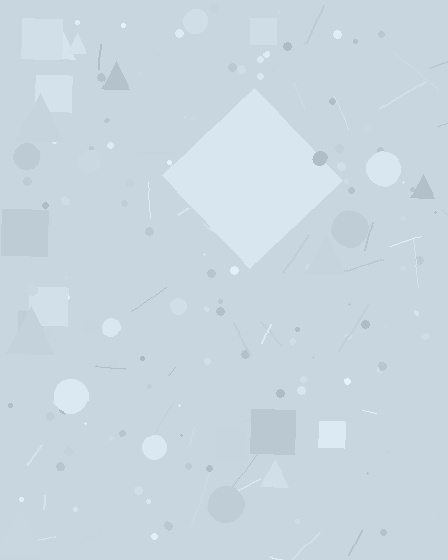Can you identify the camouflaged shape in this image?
The camouflaged shape is a diamond.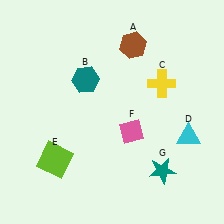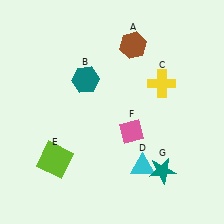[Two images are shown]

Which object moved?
The cyan triangle (D) moved left.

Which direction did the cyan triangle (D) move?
The cyan triangle (D) moved left.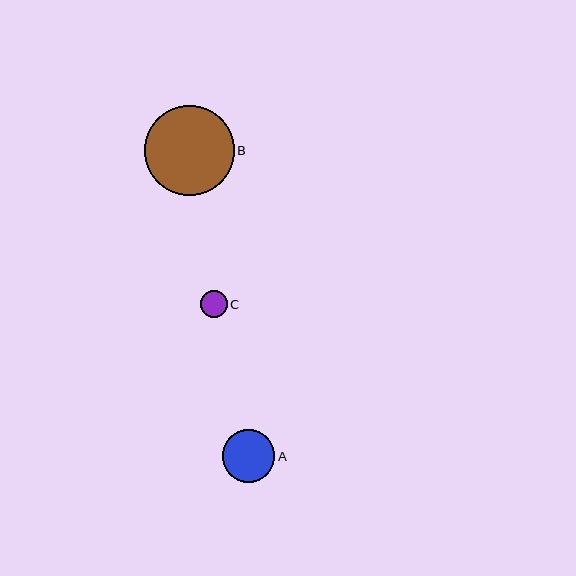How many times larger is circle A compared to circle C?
Circle A is approximately 2.0 times the size of circle C.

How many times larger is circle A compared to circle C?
Circle A is approximately 2.0 times the size of circle C.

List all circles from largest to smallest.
From largest to smallest: B, A, C.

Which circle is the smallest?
Circle C is the smallest with a size of approximately 26 pixels.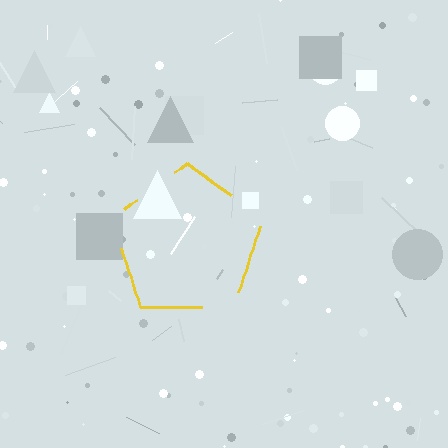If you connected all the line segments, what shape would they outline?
They would outline a pentagon.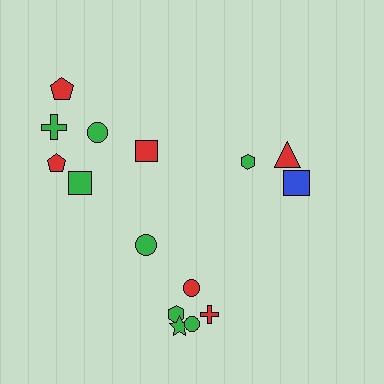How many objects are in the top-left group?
There are 6 objects.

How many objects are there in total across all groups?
There are 15 objects.